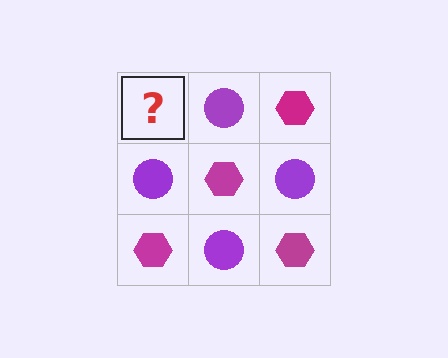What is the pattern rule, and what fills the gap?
The rule is that it alternates magenta hexagon and purple circle in a checkerboard pattern. The gap should be filled with a magenta hexagon.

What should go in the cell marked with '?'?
The missing cell should contain a magenta hexagon.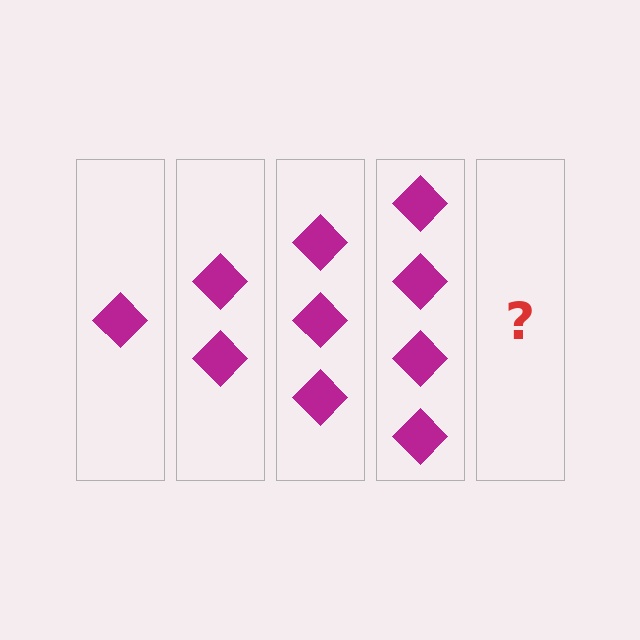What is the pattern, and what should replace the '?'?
The pattern is that each step adds one more diamond. The '?' should be 5 diamonds.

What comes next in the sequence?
The next element should be 5 diamonds.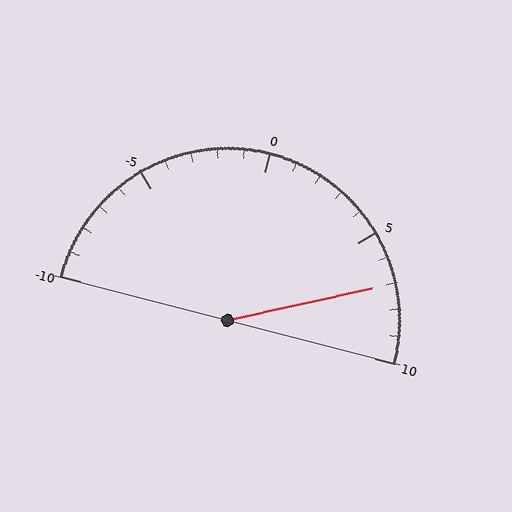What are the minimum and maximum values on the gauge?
The gauge ranges from -10 to 10.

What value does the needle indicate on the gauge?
The needle indicates approximately 7.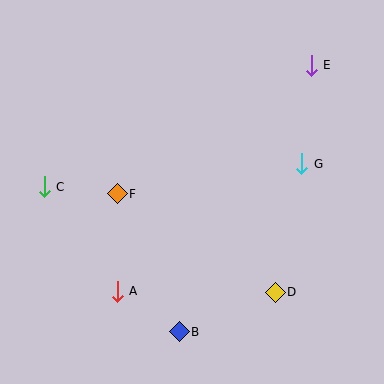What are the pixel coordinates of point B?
Point B is at (179, 332).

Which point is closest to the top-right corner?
Point E is closest to the top-right corner.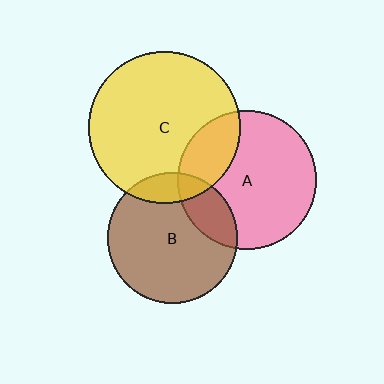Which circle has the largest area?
Circle C (yellow).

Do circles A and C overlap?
Yes.